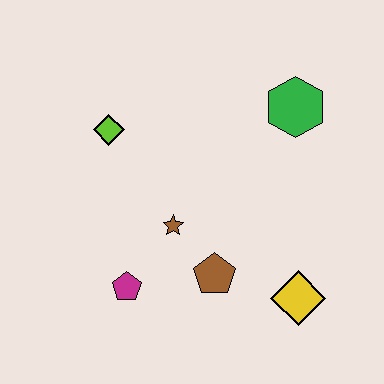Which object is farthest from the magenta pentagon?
The green hexagon is farthest from the magenta pentagon.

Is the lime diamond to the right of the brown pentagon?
No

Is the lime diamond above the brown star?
Yes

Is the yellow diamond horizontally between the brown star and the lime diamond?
No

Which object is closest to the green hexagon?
The brown star is closest to the green hexagon.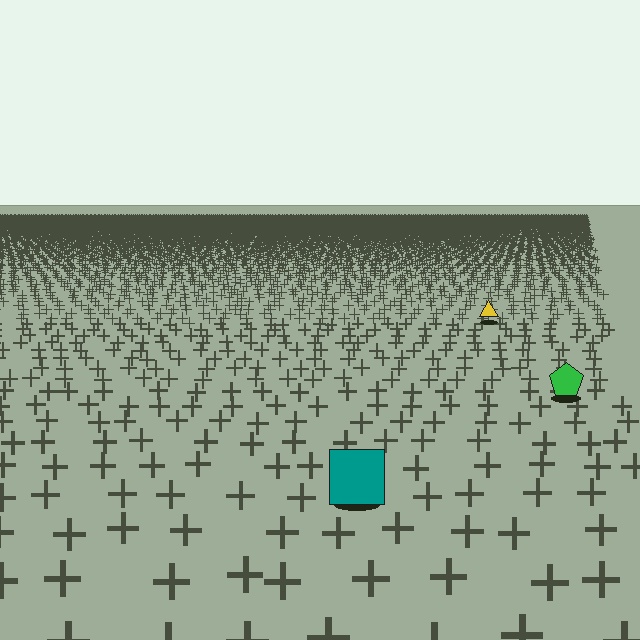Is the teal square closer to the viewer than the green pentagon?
Yes. The teal square is closer — you can tell from the texture gradient: the ground texture is coarser near it.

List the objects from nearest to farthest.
From nearest to farthest: the teal square, the green pentagon, the yellow triangle.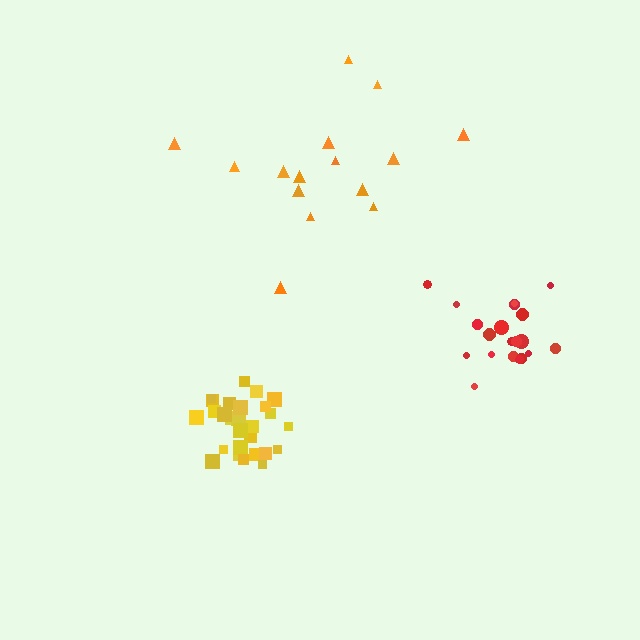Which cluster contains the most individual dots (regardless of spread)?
Yellow (29).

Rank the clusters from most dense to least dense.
yellow, red, orange.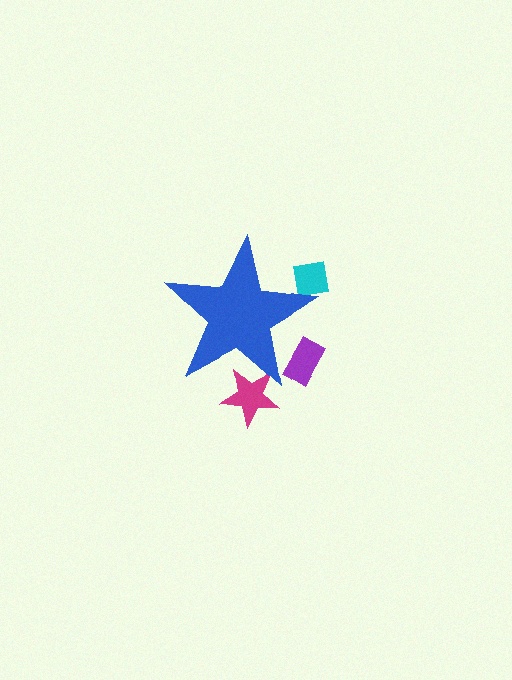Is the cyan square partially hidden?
Yes, the cyan square is partially hidden behind the blue star.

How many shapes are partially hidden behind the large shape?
3 shapes are partially hidden.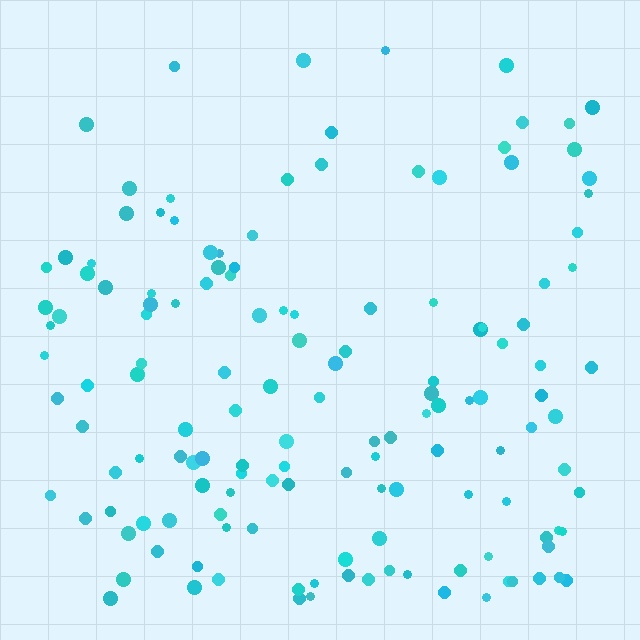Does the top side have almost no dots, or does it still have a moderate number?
Still a moderate number, just noticeably fewer than the bottom.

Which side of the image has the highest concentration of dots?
The bottom.